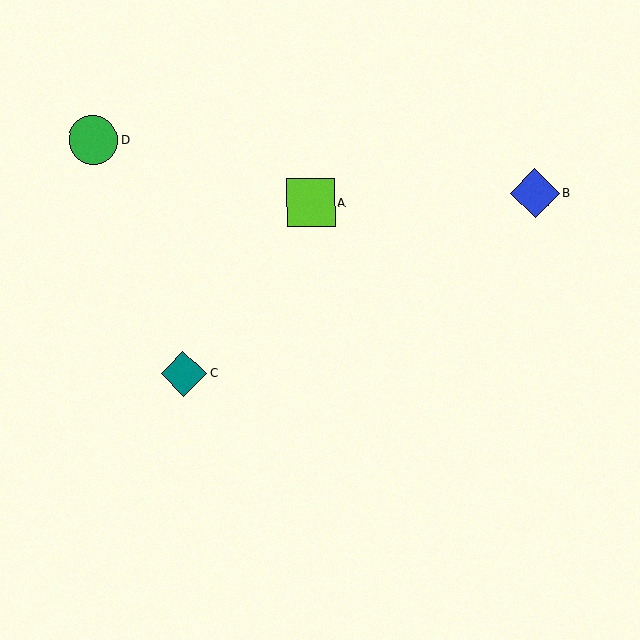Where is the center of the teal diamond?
The center of the teal diamond is at (184, 374).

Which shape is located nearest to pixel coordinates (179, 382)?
The teal diamond (labeled C) at (184, 374) is nearest to that location.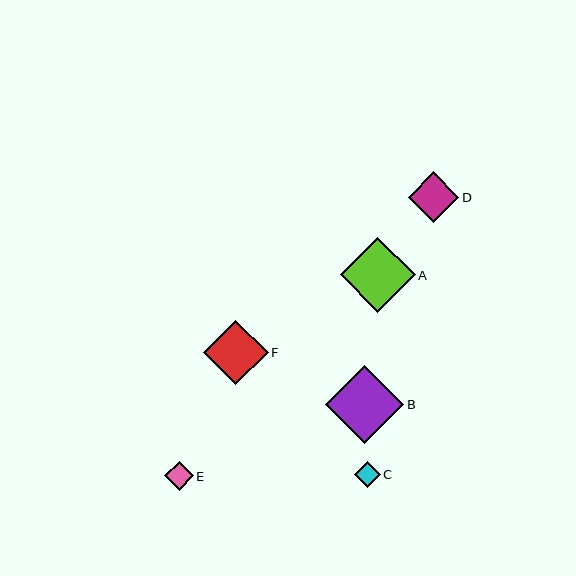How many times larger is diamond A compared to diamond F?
Diamond A is approximately 1.2 times the size of diamond F.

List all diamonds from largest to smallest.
From largest to smallest: B, A, F, D, E, C.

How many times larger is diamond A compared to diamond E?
Diamond A is approximately 2.6 times the size of diamond E.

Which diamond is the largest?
Diamond B is the largest with a size of approximately 78 pixels.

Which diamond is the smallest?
Diamond C is the smallest with a size of approximately 26 pixels.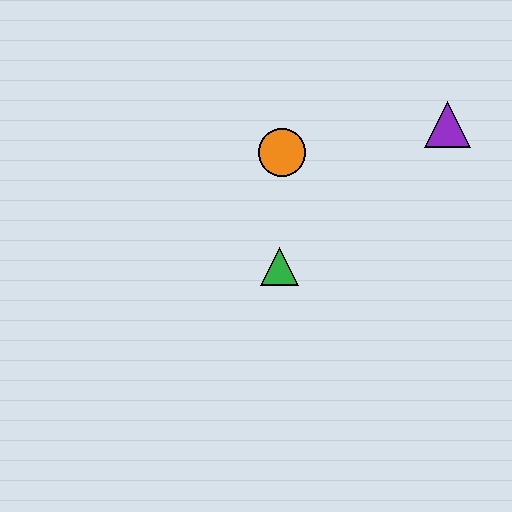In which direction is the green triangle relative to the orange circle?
The green triangle is below the orange circle.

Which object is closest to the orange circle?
The green triangle is closest to the orange circle.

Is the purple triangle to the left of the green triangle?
No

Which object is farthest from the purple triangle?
The green triangle is farthest from the purple triangle.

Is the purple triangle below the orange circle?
No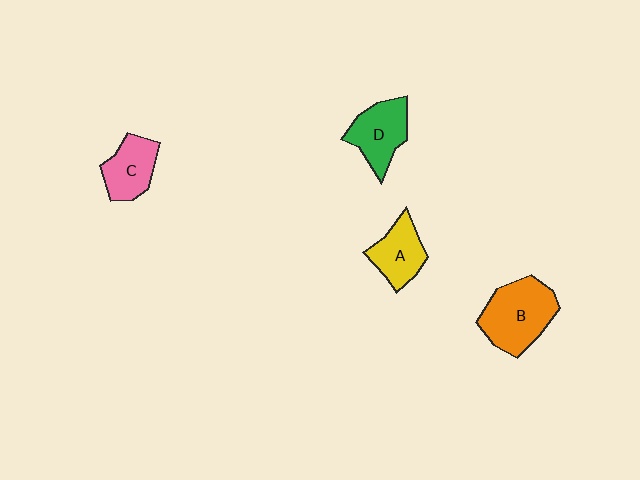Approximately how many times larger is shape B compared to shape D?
Approximately 1.4 times.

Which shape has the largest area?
Shape B (orange).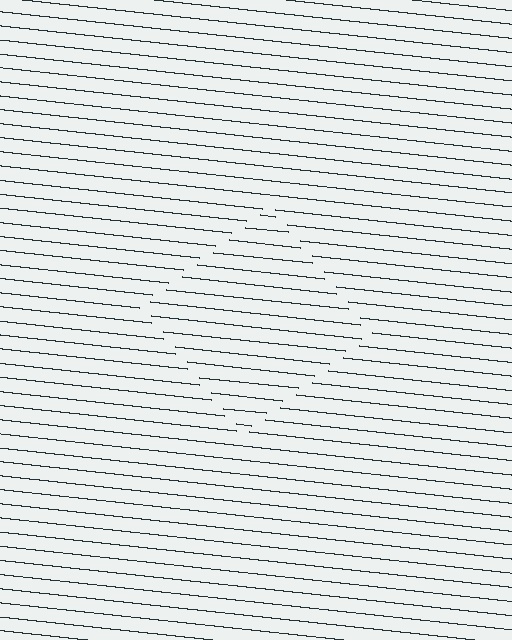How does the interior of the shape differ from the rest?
The interior of the shape contains the same grating, shifted by half a period — the contour is defined by the phase discontinuity where line-ends from the inner and outer gratings abut.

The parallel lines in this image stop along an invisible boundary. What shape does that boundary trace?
An illusory square. The interior of the shape contains the same grating, shifted by half a period — the contour is defined by the phase discontinuity where line-ends from the inner and outer gratings abut.